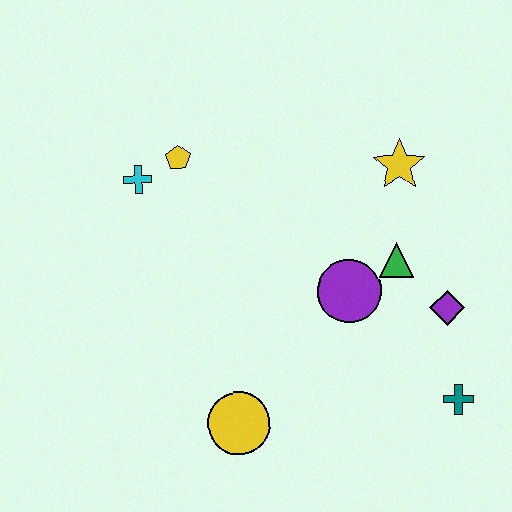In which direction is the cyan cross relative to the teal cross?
The cyan cross is to the left of the teal cross.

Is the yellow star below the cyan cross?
No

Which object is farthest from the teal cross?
The cyan cross is farthest from the teal cross.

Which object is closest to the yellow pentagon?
The cyan cross is closest to the yellow pentagon.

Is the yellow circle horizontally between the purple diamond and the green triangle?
No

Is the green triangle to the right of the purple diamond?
No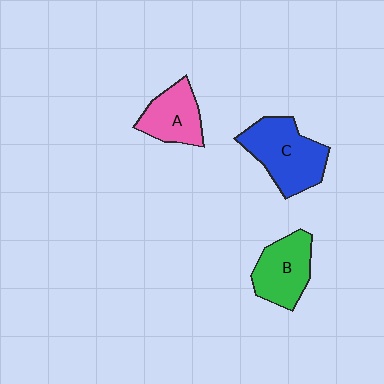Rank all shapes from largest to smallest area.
From largest to smallest: C (blue), B (green), A (pink).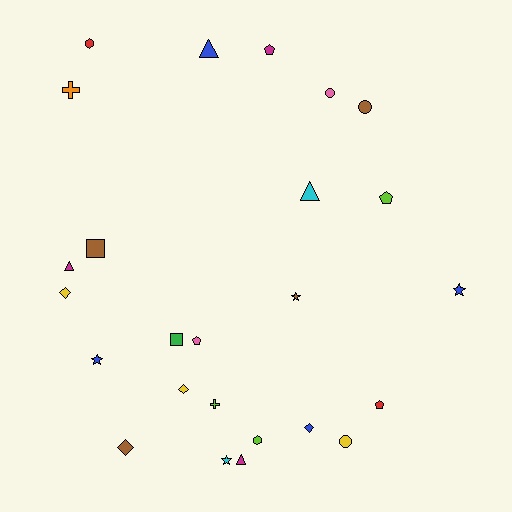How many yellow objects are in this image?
There are 3 yellow objects.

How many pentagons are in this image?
There are 4 pentagons.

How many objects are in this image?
There are 25 objects.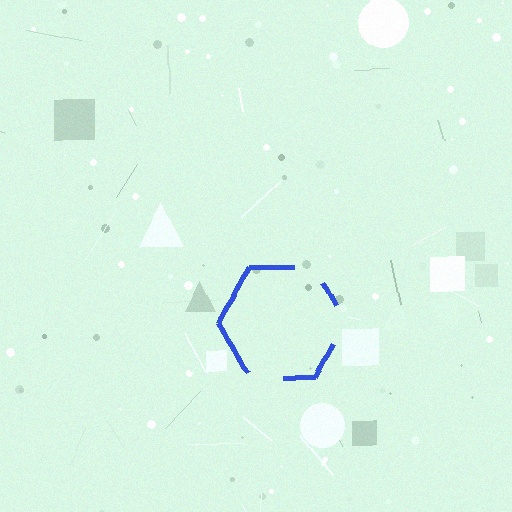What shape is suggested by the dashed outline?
The dashed outline suggests a hexagon.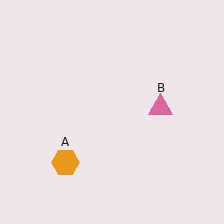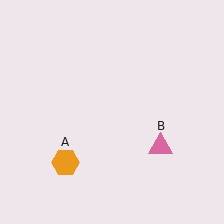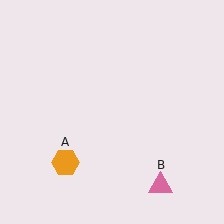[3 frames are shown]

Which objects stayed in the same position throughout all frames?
Orange hexagon (object A) remained stationary.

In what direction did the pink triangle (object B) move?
The pink triangle (object B) moved down.